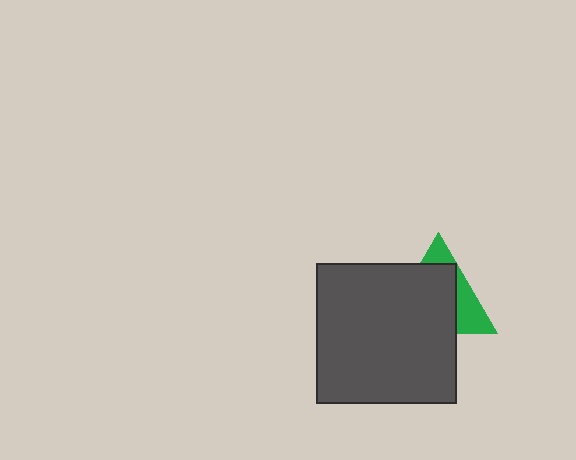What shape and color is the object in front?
The object in front is a dark gray square.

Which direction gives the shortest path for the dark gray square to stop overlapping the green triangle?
Moving toward the lower-left gives the shortest separation.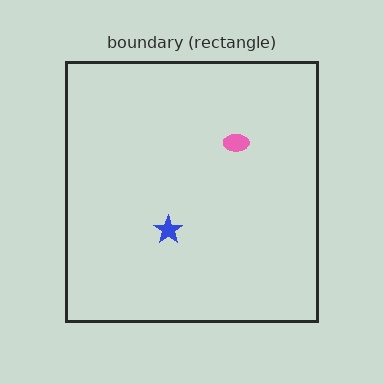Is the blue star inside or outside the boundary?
Inside.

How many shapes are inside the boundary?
2 inside, 0 outside.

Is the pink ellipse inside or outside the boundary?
Inside.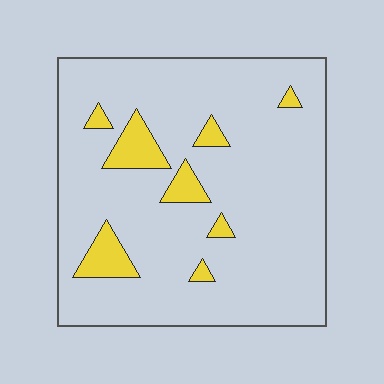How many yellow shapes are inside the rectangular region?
8.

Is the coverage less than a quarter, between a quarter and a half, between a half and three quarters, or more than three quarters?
Less than a quarter.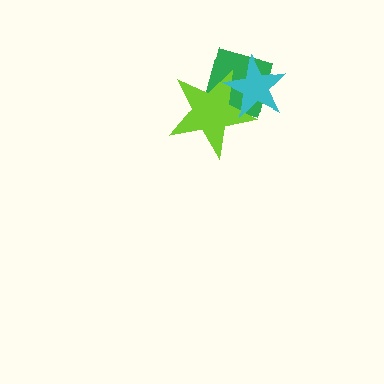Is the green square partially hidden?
Yes, it is partially covered by another shape.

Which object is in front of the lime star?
The cyan star is in front of the lime star.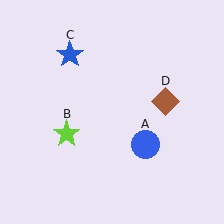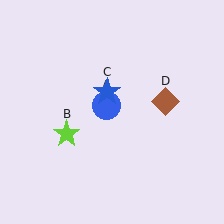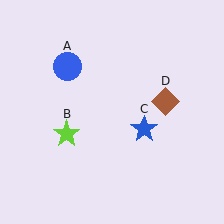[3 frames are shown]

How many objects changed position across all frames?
2 objects changed position: blue circle (object A), blue star (object C).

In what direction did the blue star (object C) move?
The blue star (object C) moved down and to the right.